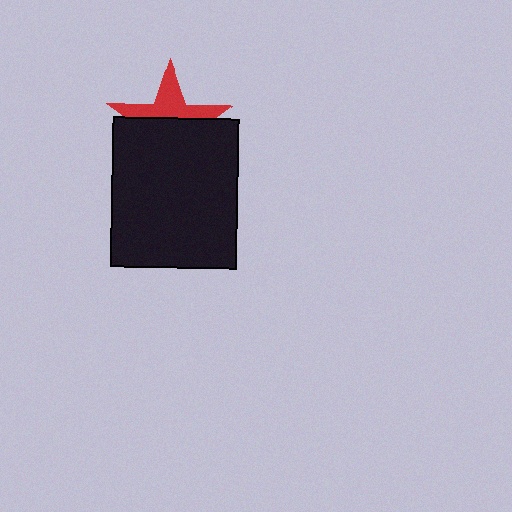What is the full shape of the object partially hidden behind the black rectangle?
The partially hidden object is a red star.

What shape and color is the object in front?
The object in front is a black rectangle.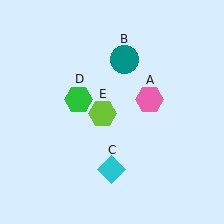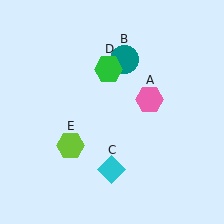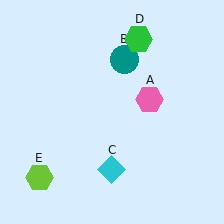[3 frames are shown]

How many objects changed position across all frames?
2 objects changed position: green hexagon (object D), lime hexagon (object E).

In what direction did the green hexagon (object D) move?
The green hexagon (object D) moved up and to the right.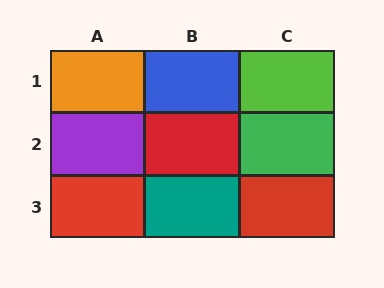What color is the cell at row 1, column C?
Lime.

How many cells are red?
3 cells are red.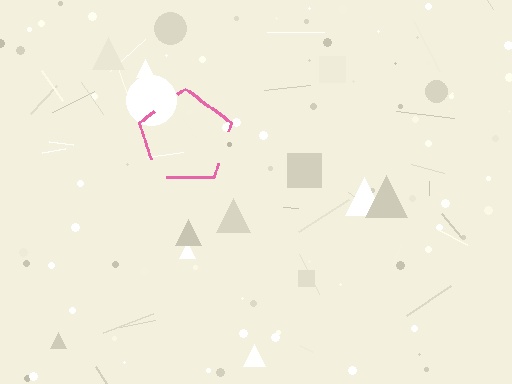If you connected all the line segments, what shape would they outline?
They would outline a pentagon.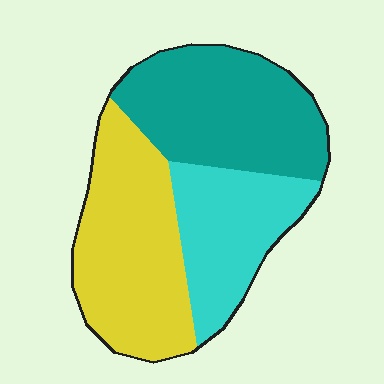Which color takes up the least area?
Cyan, at roughly 25%.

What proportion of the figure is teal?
Teal takes up between a third and a half of the figure.